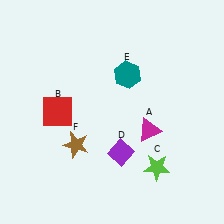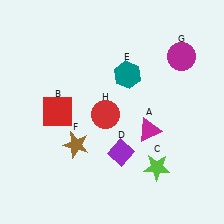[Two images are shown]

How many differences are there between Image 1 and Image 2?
There are 2 differences between the two images.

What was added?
A magenta circle (G), a red circle (H) were added in Image 2.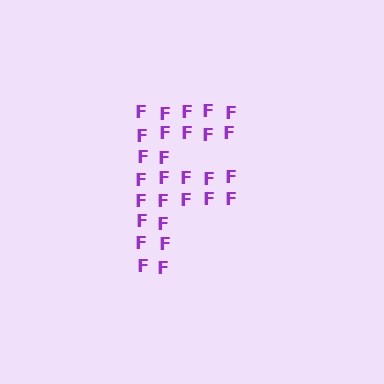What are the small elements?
The small elements are letter F's.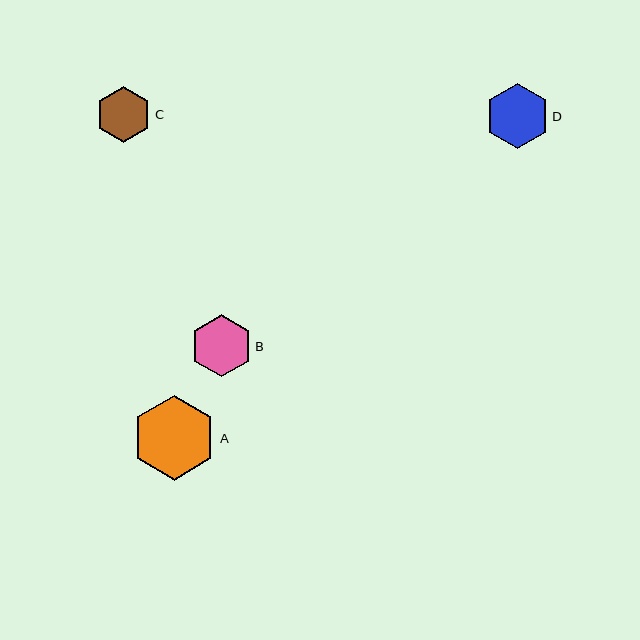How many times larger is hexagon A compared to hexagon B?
Hexagon A is approximately 1.4 times the size of hexagon B.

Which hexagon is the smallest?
Hexagon C is the smallest with a size of approximately 56 pixels.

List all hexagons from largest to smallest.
From largest to smallest: A, D, B, C.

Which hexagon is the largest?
Hexagon A is the largest with a size of approximately 85 pixels.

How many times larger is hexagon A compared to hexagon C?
Hexagon A is approximately 1.5 times the size of hexagon C.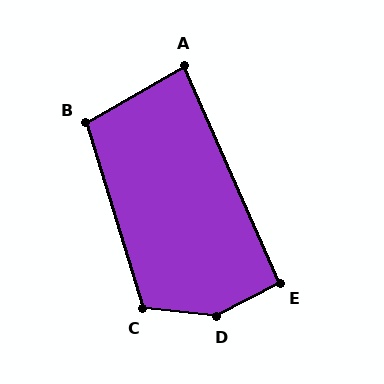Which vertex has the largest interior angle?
D, at approximately 147 degrees.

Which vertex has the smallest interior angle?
A, at approximately 84 degrees.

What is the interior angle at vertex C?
Approximately 113 degrees (obtuse).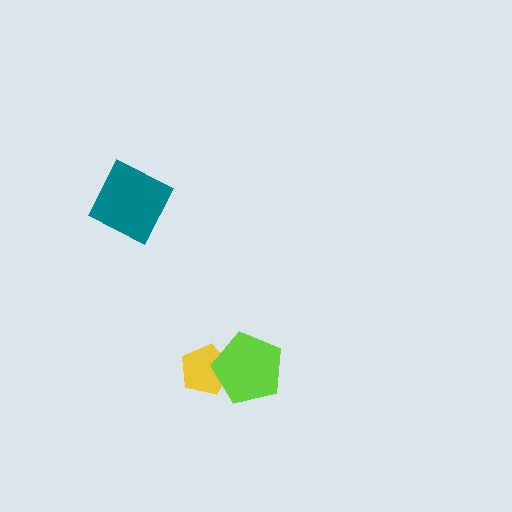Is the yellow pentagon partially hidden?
Yes, it is partially covered by another shape.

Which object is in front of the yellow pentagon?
The lime pentagon is in front of the yellow pentagon.